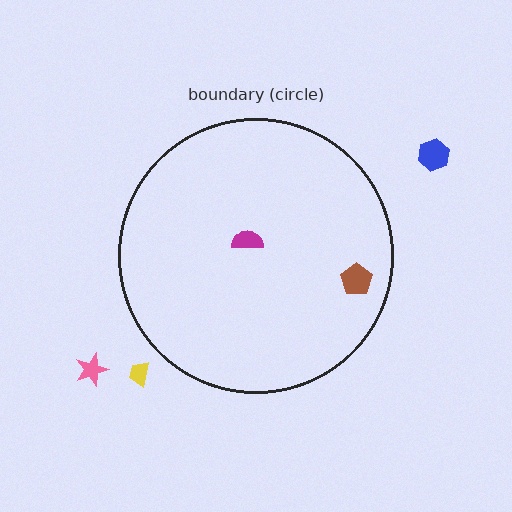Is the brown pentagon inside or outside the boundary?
Inside.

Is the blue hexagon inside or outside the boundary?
Outside.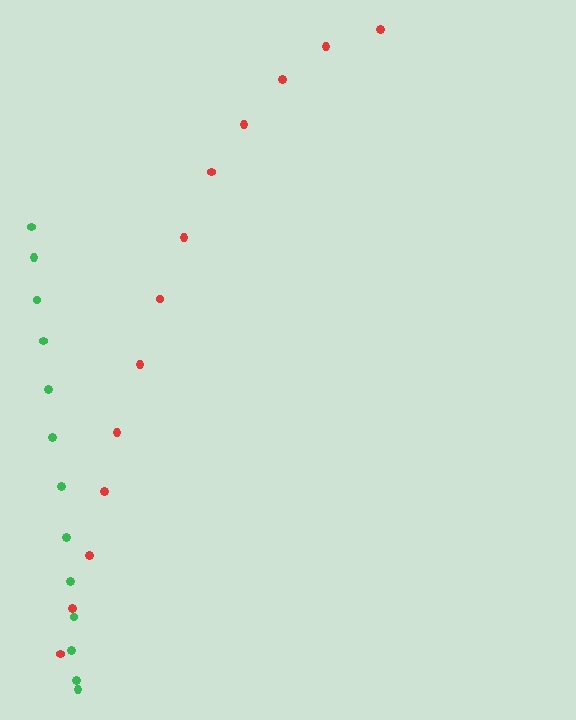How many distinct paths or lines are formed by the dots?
There are 2 distinct paths.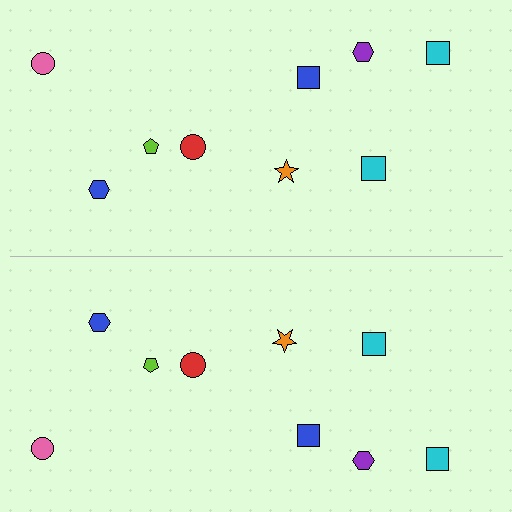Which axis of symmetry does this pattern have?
The pattern has a horizontal axis of symmetry running through the center of the image.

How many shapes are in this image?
There are 18 shapes in this image.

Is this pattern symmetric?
Yes, this pattern has bilateral (reflection) symmetry.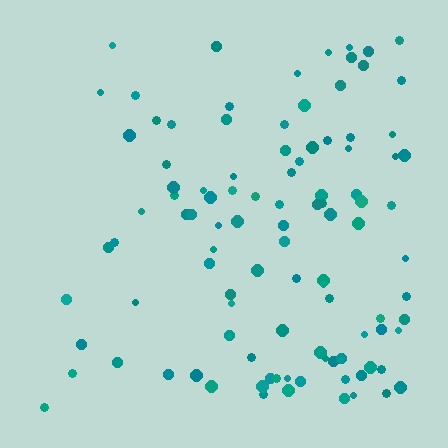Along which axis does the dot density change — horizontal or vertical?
Horizontal.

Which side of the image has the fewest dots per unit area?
The left.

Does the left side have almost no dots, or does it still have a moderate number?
Still a moderate number, just noticeably fewer than the right.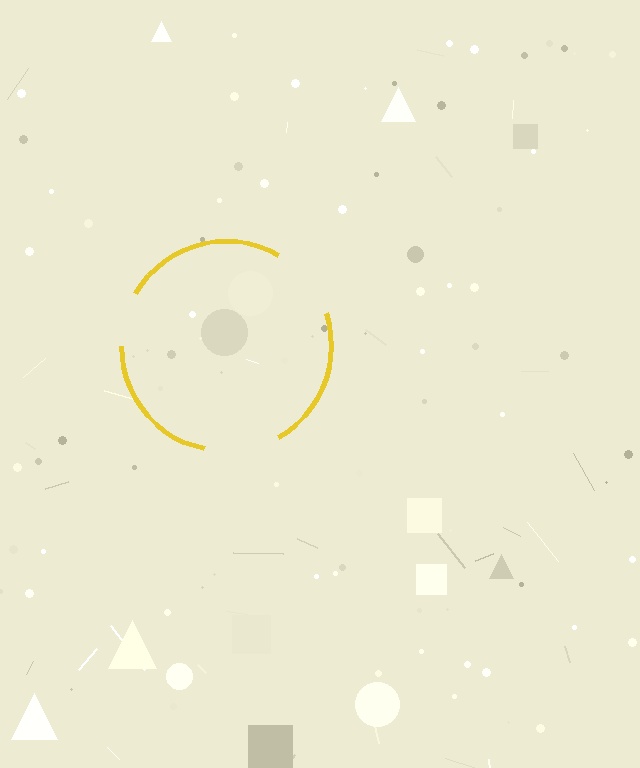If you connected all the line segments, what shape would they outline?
They would outline a circle.